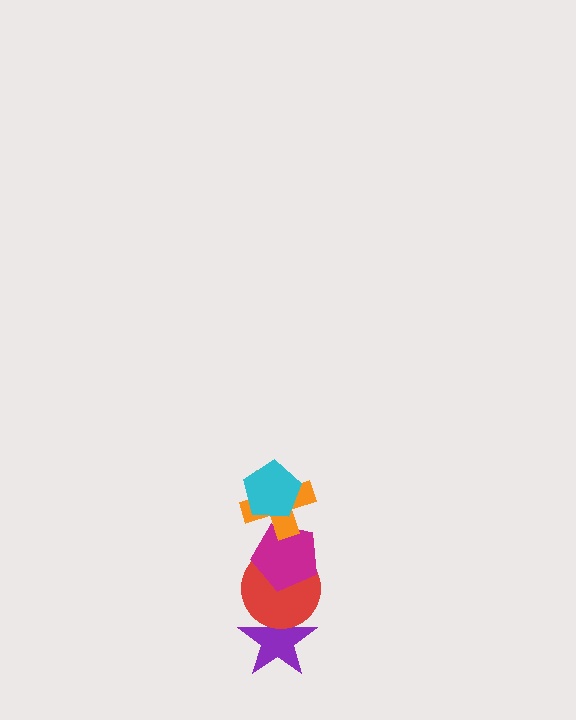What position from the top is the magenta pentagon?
The magenta pentagon is 3rd from the top.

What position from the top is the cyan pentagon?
The cyan pentagon is 1st from the top.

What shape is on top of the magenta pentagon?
The orange cross is on top of the magenta pentagon.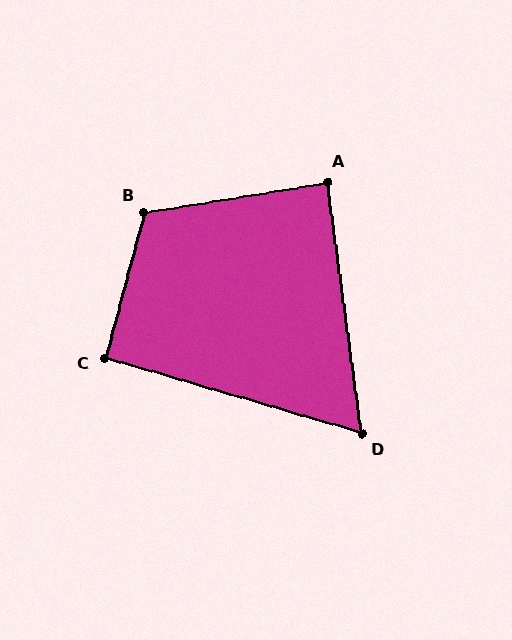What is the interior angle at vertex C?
Approximately 91 degrees (approximately right).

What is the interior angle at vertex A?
Approximately 89 degrees (approximately right).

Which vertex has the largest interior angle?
B, at approximately 114 degrees.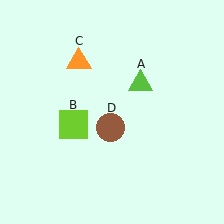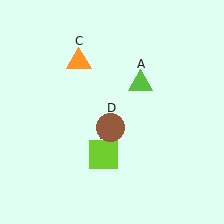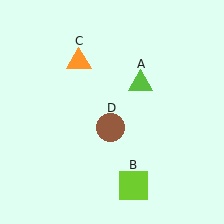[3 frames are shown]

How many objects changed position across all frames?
1 object changed position: lime square (object B).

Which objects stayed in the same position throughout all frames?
Lime triangle (object A) and orange triangle (object C) and brown circle (object D) remained stationary.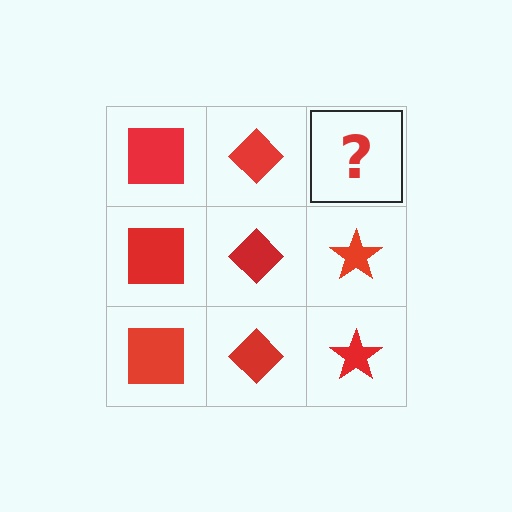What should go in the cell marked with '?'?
The missing cell should contain a red star.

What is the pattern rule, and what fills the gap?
The rule is that each column has a consistent shape. The gap should be filled with a red star.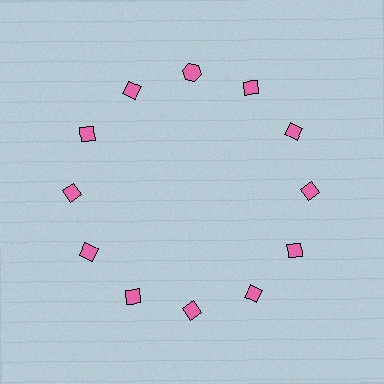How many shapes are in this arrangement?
There are 12 shapes arranged in a ring pattern.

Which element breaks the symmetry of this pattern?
The pink hexagon at roughly the 12 o'clock position breaks the symmetry. All other shapes are pink diamonds.